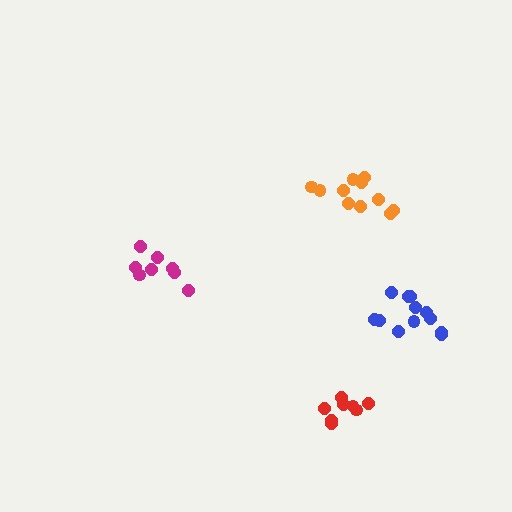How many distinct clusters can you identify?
There are 4 distinct clusters.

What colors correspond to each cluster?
The clusters are colored: blue, orange, red, magenta.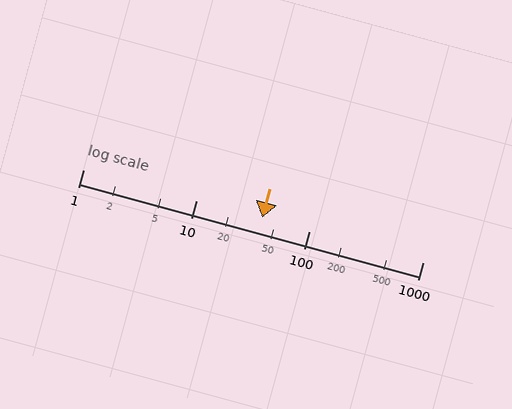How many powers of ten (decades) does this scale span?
The scale spans 3 decades, from 1 to 1000.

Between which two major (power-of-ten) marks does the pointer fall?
The pointer is between 10 and 100.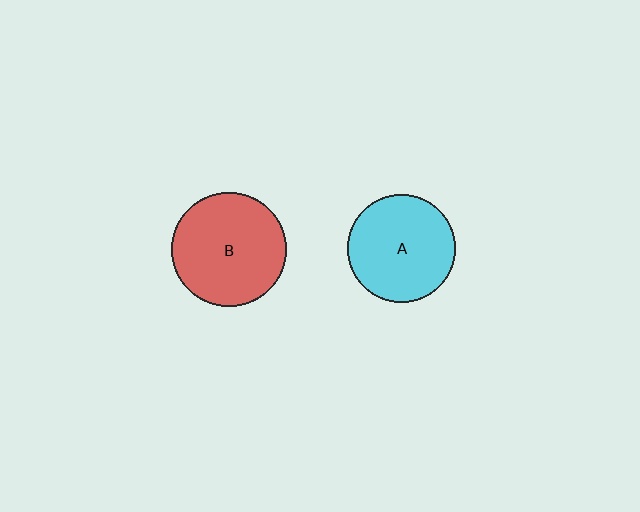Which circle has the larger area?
Circle B (red).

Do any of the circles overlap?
No, none of the circles overlap.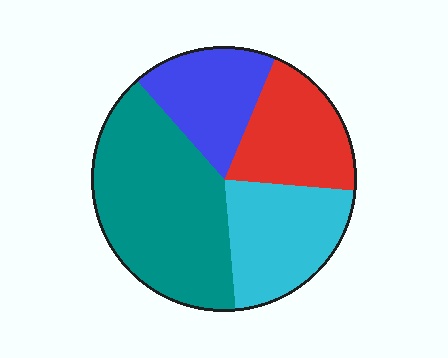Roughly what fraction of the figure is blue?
Blue covers 18% of the figure.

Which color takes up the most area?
Teal, at roughly 40%.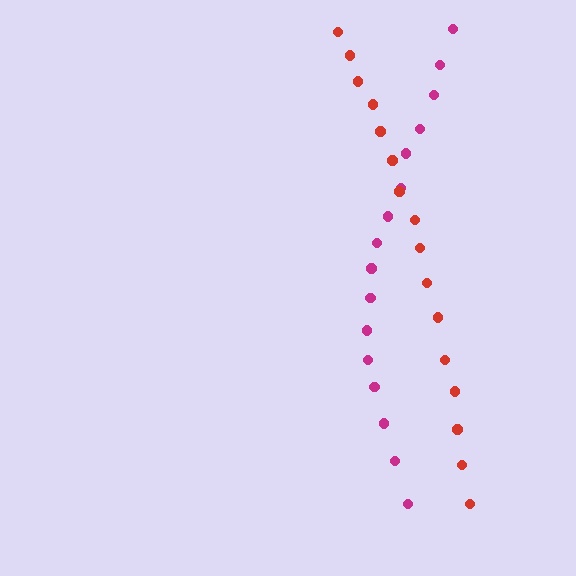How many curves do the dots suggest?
There are 2 distinct paths.